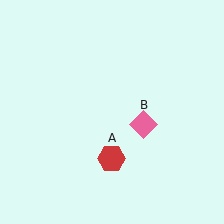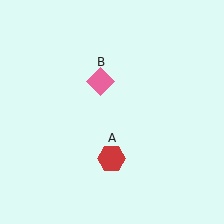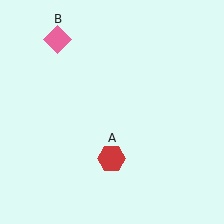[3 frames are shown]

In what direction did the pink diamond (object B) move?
The pink diamond (object B) moved up and to the left.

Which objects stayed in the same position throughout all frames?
Red hexagon (object A) remained stationary.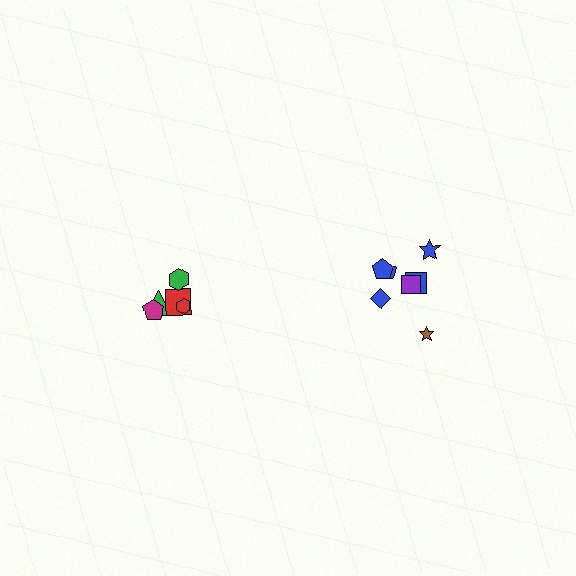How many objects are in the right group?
There are 7 objects.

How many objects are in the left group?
There are 5 objects.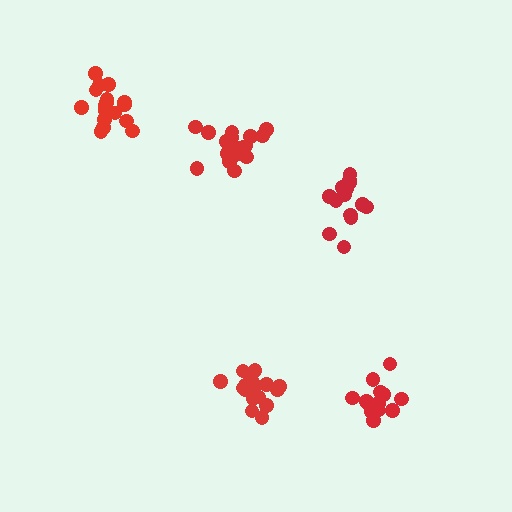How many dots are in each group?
Group 1: 14 dots, Group 2: 13 dots, Group 3: 18 dots, Group 4: 18 dots, Group 5: 18 dots (81 total).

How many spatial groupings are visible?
There are 5 spatial groupings.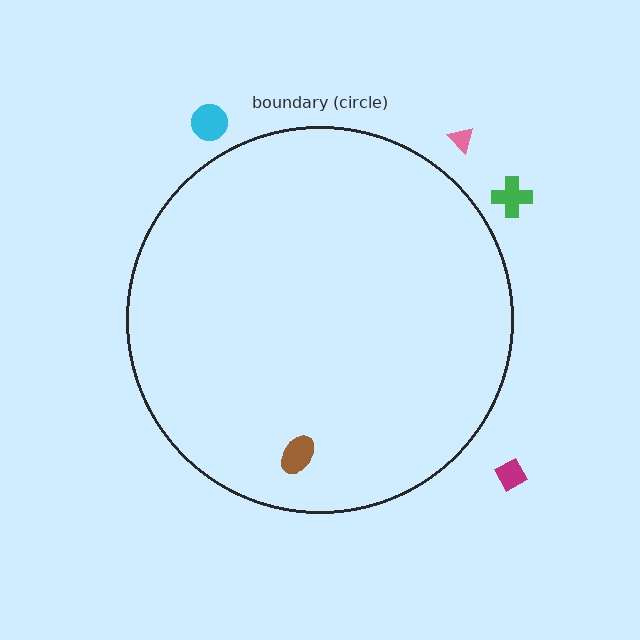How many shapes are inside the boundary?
1 inside, 4 outside.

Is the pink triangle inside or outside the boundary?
Outside.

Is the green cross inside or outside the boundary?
Outside.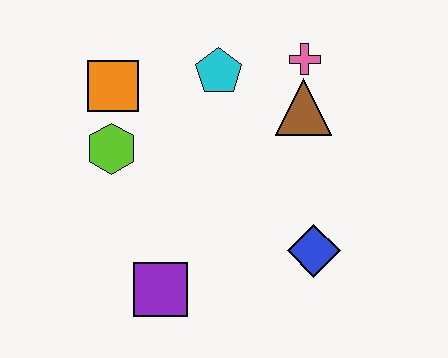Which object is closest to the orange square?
The lime hexagon is closest to the orange square.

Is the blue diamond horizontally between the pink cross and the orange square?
No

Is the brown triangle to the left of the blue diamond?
Yes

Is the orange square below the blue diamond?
No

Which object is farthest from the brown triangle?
The purple square is farthest from the brown triangle.